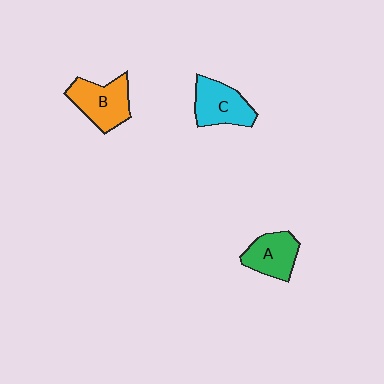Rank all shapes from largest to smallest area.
From largest to smallest: B (orange), C (cyan), A (green).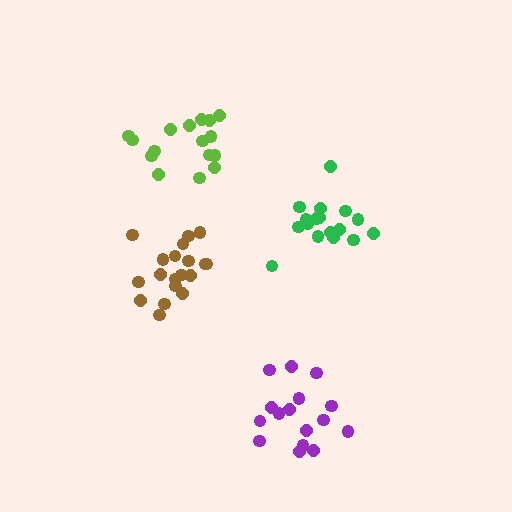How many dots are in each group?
Group 1: 17 dots, Group 2: 16 dots, Group 3: 16 dots, Group 4: 19 dots (68 total).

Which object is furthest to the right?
The green cluster is rightmost.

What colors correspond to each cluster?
The clusters are colored: green, purple, lime, brown.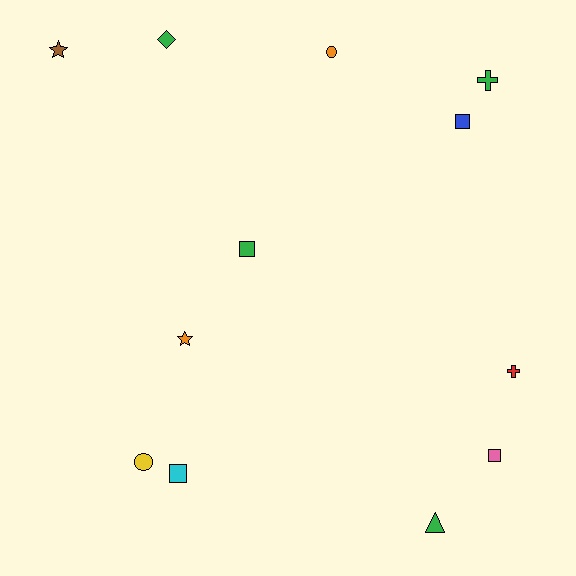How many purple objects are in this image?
There are no purple objects.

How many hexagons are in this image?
There are no hexagons.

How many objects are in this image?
There are 12 objects.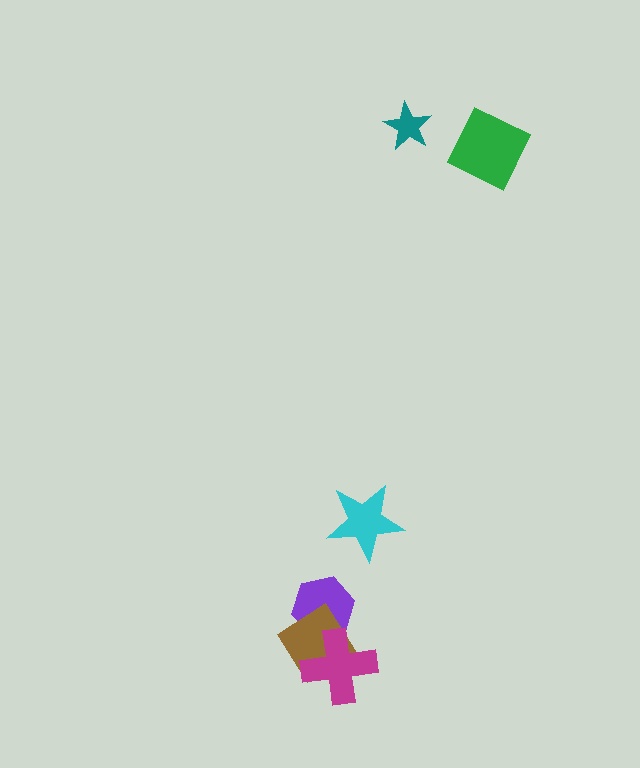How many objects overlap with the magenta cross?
2 objects overlap with the magenta cross.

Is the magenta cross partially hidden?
No, no other shape covers it.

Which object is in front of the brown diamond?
The magenta cross is in front of the brown diamond.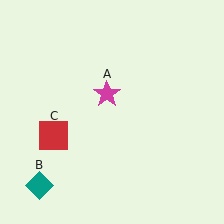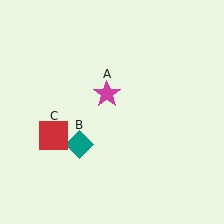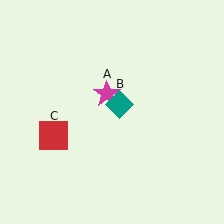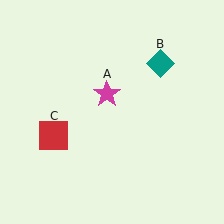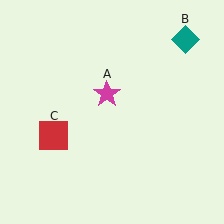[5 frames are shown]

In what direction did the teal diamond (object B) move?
The teal diamond (object B) moved up and to the right.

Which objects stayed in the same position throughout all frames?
Magenta star (object A) and red square (object C) remained stationary.